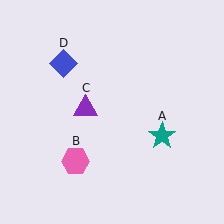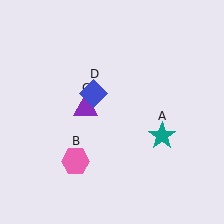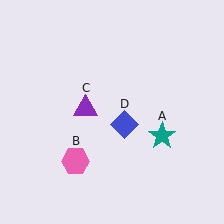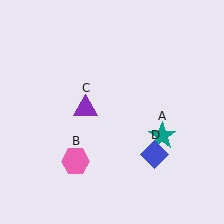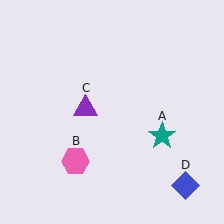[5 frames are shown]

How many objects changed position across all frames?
1 object changed position: blue diamond (object D).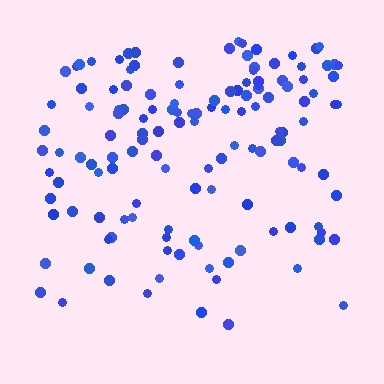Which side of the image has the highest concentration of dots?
The top.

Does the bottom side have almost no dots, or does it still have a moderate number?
Still a moderate number, just noticeably fewer than the top.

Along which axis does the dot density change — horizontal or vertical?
Vertical.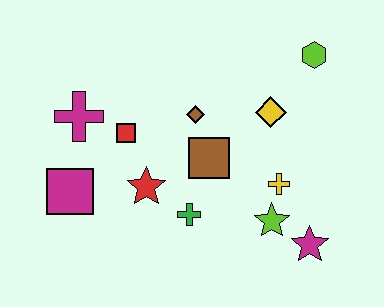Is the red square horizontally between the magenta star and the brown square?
No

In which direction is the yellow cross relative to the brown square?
The yellow cross is to the right of the brown square.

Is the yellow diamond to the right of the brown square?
Yes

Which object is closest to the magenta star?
The lime star is closest to the magenta star.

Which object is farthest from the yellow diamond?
The magenta square is farthest from the yellow diamond.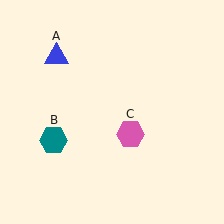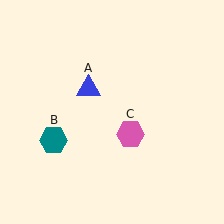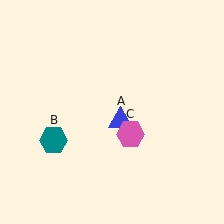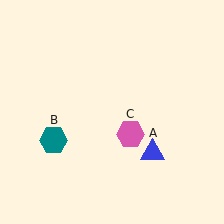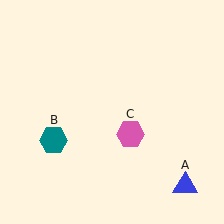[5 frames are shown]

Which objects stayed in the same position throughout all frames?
Teal hexagon (object B) and pink hexagon (object C) remained stationary.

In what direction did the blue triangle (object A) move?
The blue triangle (object A) moved down and to the right.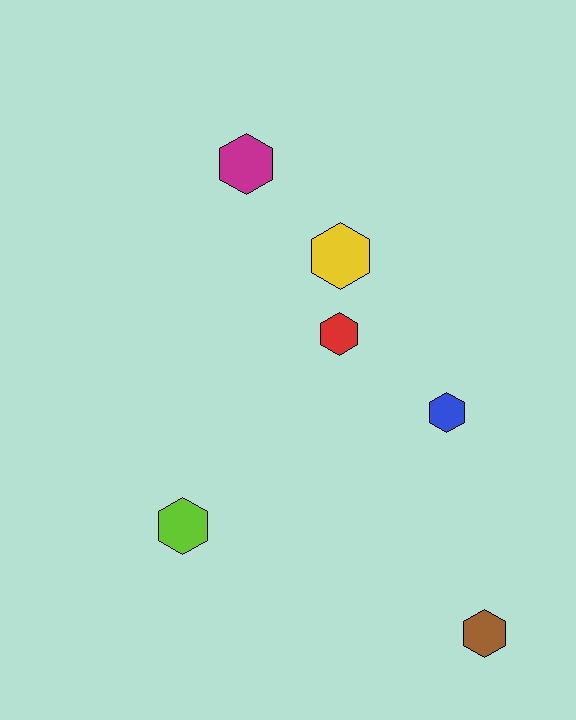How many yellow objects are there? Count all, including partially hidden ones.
There is 1 yellow object.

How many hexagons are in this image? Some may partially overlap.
There are 6 hexagons.